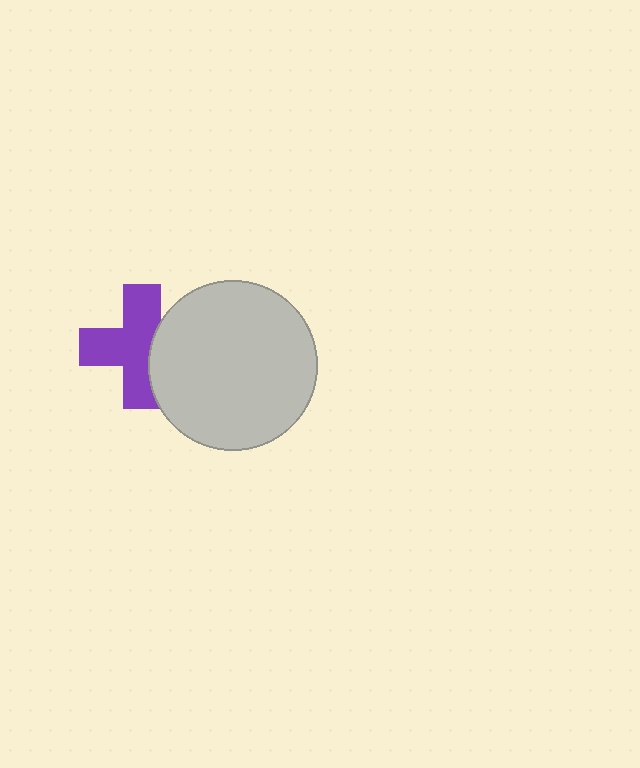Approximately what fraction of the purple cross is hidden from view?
Roughly 31% of the purple cross is hidden behind the light gray circle.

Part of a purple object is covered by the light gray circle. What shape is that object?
It is a cross.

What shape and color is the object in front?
The object in front is a light gray circle.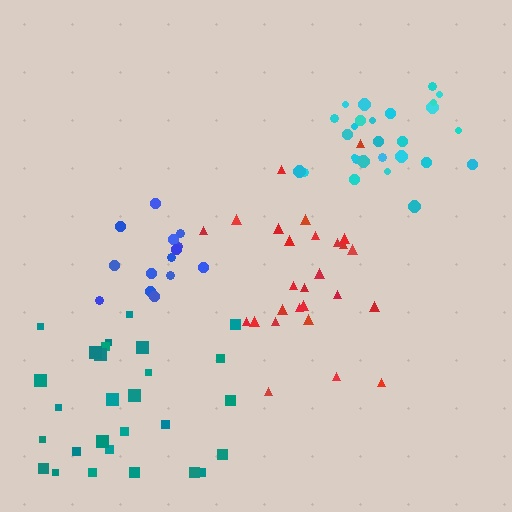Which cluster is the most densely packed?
Cyan.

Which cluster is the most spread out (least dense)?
Teal.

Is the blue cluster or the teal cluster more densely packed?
Blue.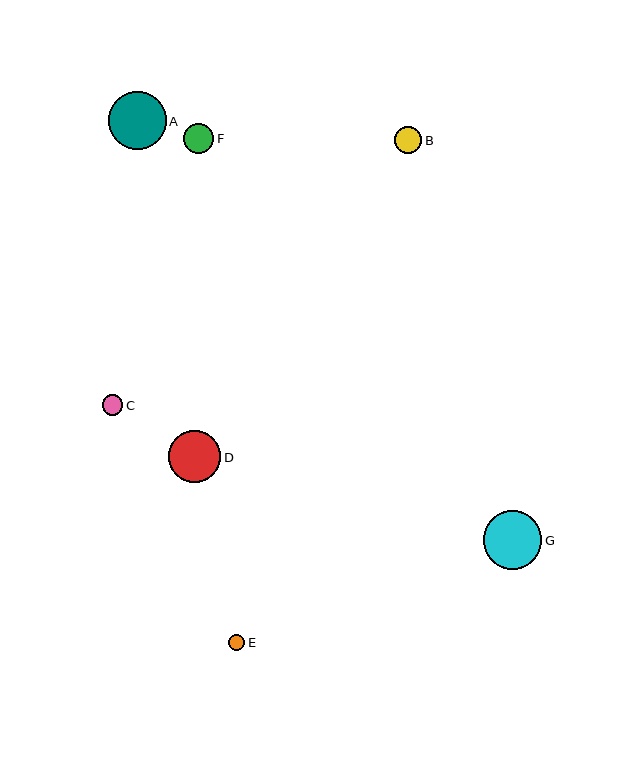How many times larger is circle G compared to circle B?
Circle G is approximately 2.2 times the size of circle B.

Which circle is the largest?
Circle G is the largest with a size of approximately 58 pixels.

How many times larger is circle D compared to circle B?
Circle D is approximately 1.9 times the size of circle B.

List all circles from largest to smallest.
From largest to smallest: G, A, D, F, B, C, E.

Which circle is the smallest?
Circle E is the smallest with a size of approximately 16 pixels.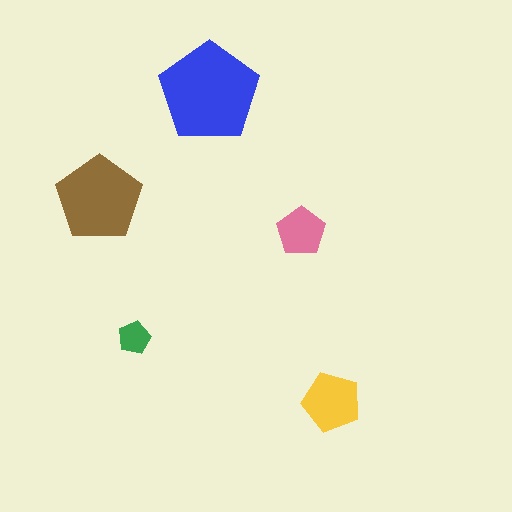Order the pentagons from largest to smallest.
the blue one, the brown one, the yellow one, the pink one, the green one.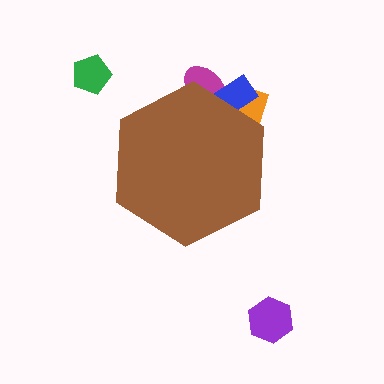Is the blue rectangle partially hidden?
Yes, the blue rectangle is partially hidden behind the brown hexagon.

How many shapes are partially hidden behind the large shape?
3 shapes are partially hidden.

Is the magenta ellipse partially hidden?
Yes, the magenta ellipse is partially hidden behind the brown hexagon.